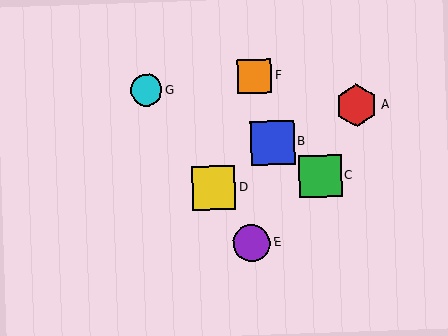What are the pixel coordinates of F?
Object F is at (255, 76).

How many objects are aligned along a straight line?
3 objects (D, E, G) are aligned along a straight line.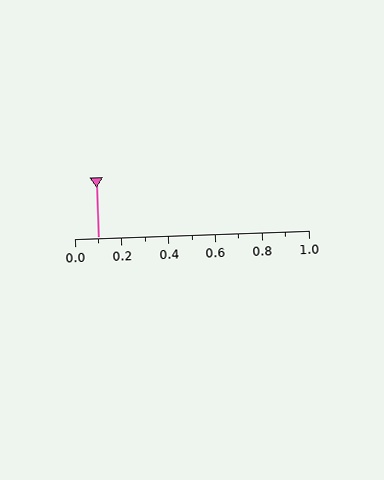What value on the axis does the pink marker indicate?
The marker indicates approximately 0.1.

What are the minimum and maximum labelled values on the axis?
The axis runs from 0.0 to 1.0.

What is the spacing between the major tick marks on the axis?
The major ticks are spaced 0.2 apart.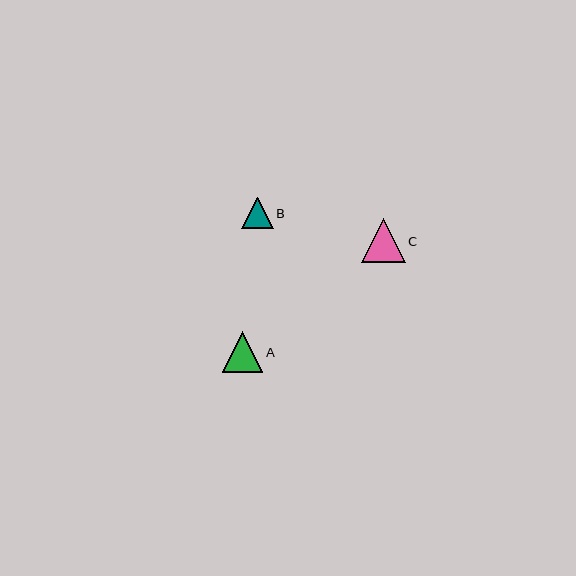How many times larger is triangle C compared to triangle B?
Triangle C is approximately 1.4 times the size of triangle B.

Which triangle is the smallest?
Triangle B is the smallest with a size of approximately 32 pixels.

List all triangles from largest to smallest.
From largest to smallest: C, A, B.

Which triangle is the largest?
Triangle C is the largest with a size of approximately 44 pixels.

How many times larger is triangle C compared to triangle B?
Triangle C is approximately 1.4 times the size of triangle B.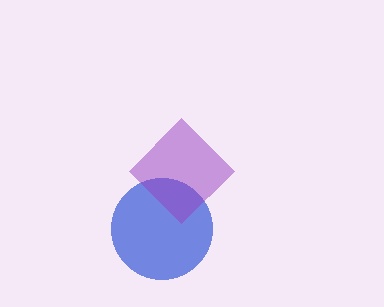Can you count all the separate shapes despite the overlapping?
Yes, there are 2 separate shapes.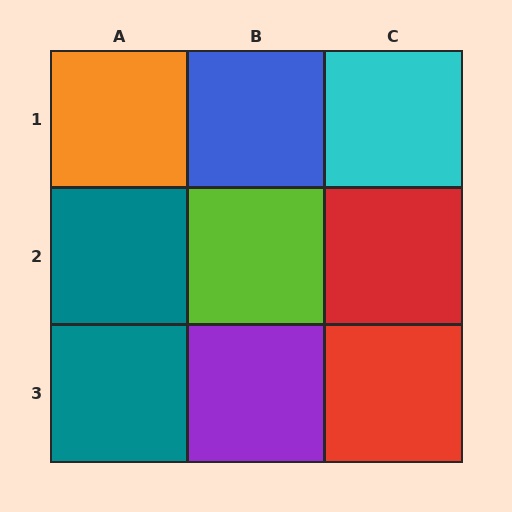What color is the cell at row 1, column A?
Orange.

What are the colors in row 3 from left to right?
Teal, purple, red.